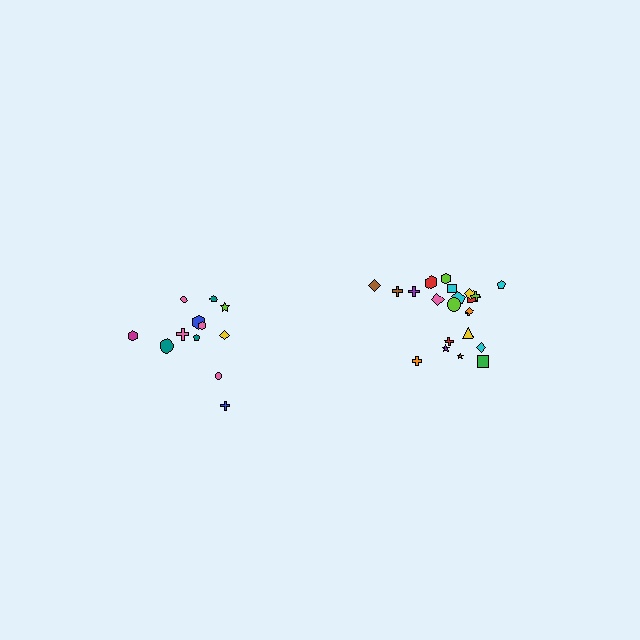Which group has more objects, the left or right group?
The right group.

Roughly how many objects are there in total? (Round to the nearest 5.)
Roughly 35 objects in total.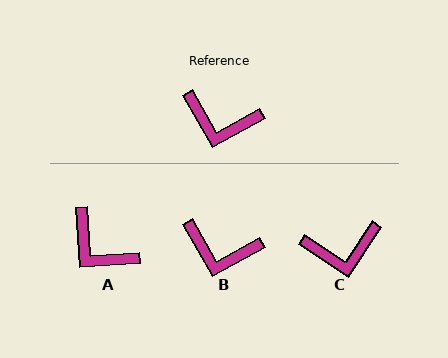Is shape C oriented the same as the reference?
No, it is off by about 27 degrees.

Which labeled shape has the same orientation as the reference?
B.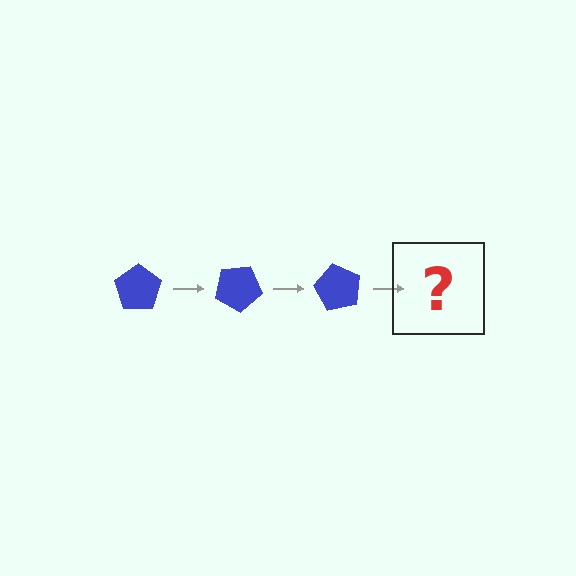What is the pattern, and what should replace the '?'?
The pattern is that the pentagon rotates 30 degrees each step. The '?' should be a blue pentagon rotated 90 degrees.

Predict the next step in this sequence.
The next step is a blue pentagon rotated 90 degrees.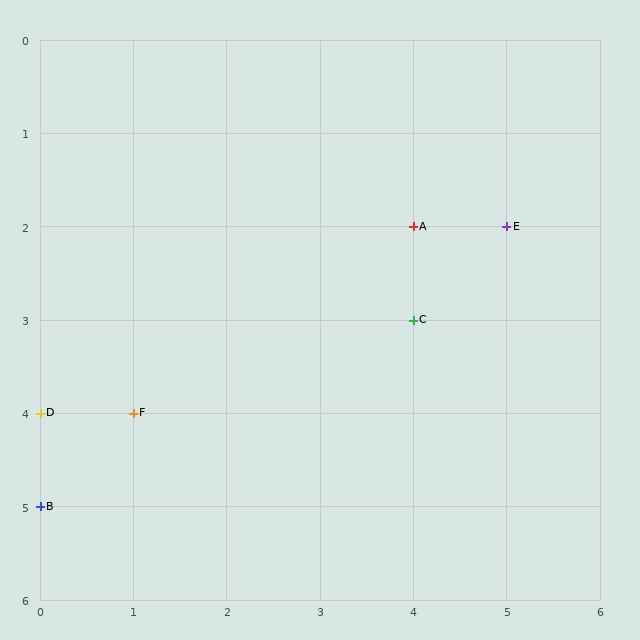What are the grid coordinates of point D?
Point D is at grid coordinates (0, 4).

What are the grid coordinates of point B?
Point B is at grid coordinates (0, 5).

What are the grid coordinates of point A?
Point A is at grid coordinates (4, 2).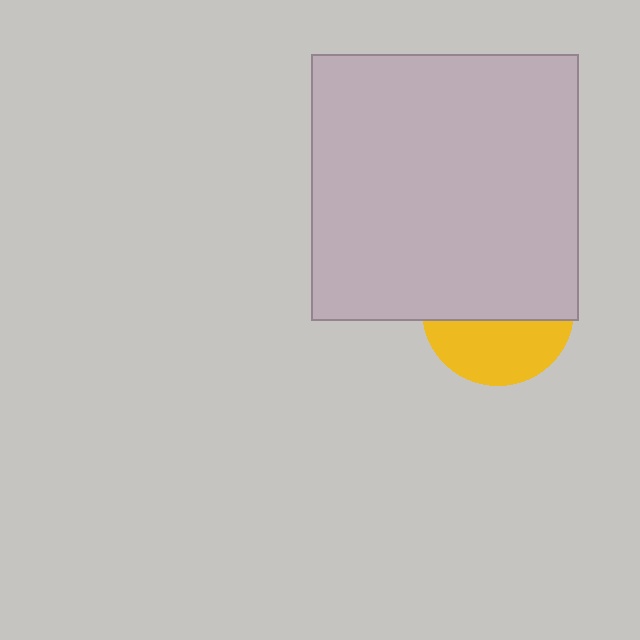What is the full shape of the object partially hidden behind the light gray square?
The partially hidden object is a yellow circle.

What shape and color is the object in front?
The object in front is a light gray square.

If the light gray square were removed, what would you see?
You would see the complete yellow circle.